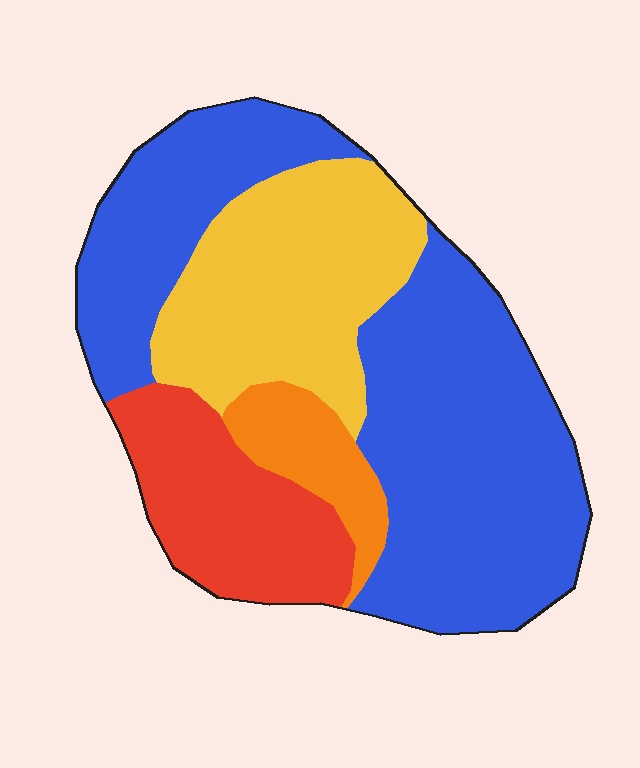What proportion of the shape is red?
Red covers about 15% of the shape.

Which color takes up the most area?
Blue, at roughly 50%.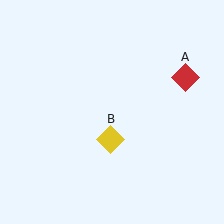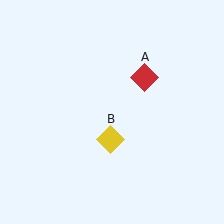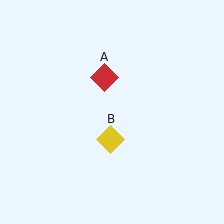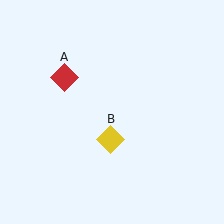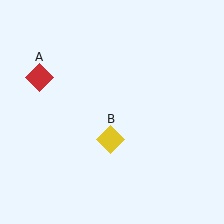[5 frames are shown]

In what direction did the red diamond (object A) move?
The red diamond (object A) moved left.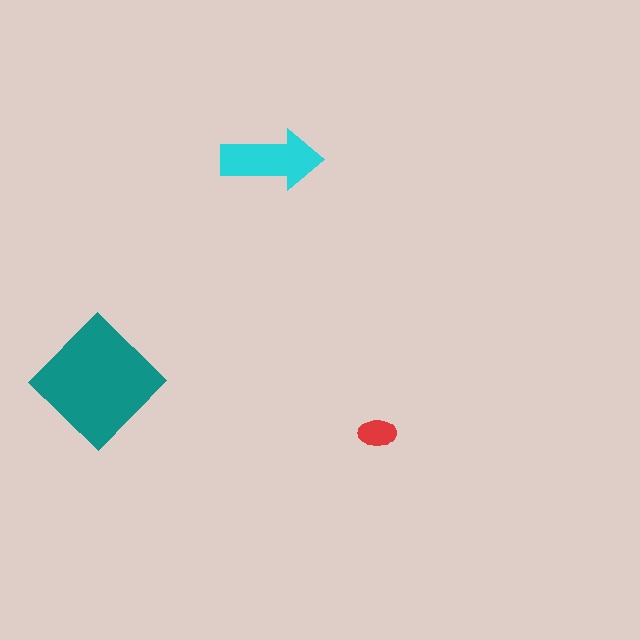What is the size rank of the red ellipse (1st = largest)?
3rd.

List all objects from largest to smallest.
The teal diamond, the cyan arrow, the red ellipse.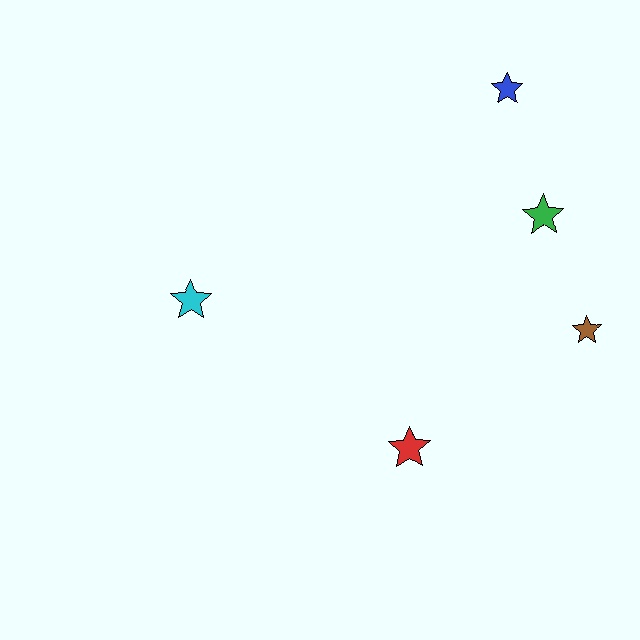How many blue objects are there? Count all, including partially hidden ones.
There is 1 blue object.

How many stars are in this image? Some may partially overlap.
There are 5 stars.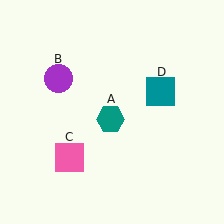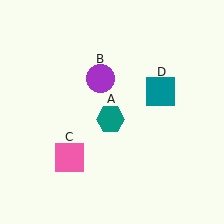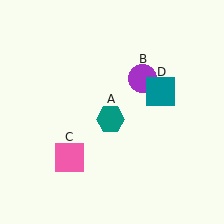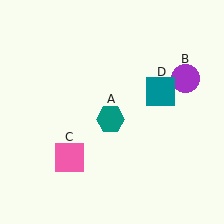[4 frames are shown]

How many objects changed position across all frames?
1 object changed position: purple circle (object B).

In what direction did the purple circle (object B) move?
The purple circle (object B) moved right.